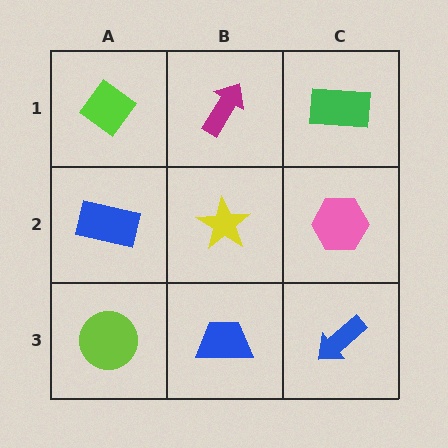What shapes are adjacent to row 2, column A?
A lime diamond (row 1, column A), a lime circle (row 3, column A), a yellow star (row 2, column B).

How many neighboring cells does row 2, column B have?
4.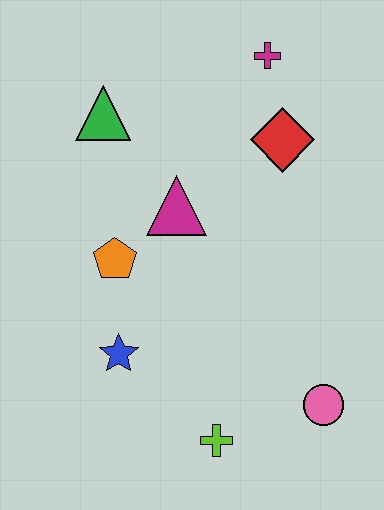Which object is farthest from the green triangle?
The pink circle is farthest from the green triangle.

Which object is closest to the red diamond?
The magenta cross is closest to the red diamond.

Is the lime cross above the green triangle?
No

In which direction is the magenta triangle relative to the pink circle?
The magenta triangle is above the pink circle.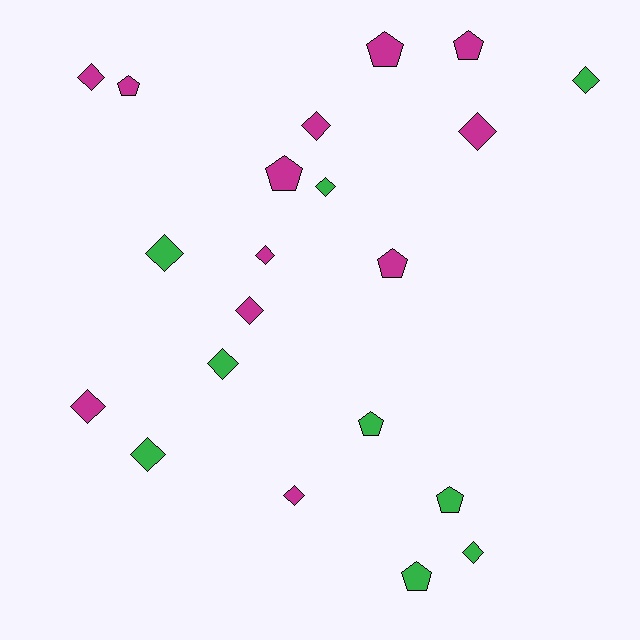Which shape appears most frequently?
Diamond, with 13 objects.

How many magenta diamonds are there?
There are 7 magenta diamonds.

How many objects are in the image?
There are 21 objects.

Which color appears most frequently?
Magenta, with 12 objects.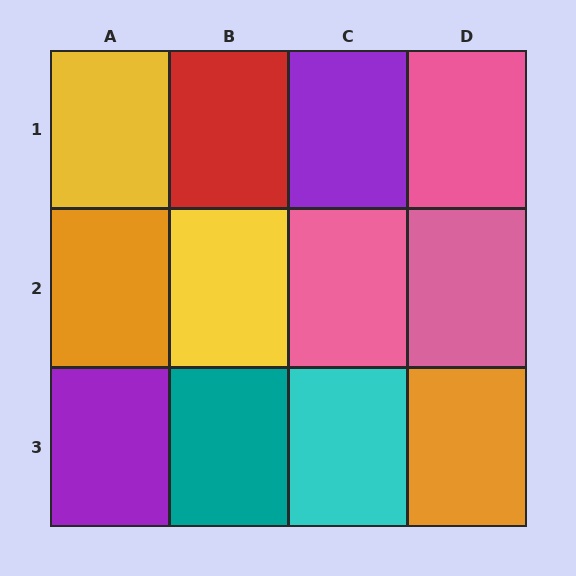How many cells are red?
1 cell is red.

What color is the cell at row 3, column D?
Orange.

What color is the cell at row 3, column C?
Cyan.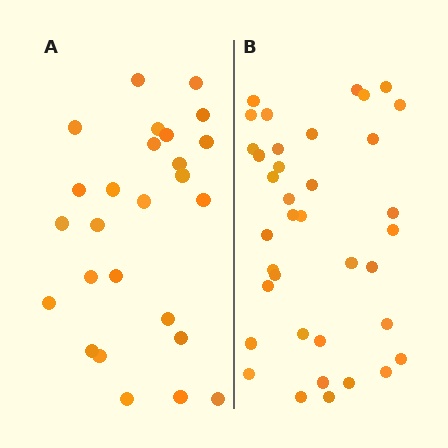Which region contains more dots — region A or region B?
Region B (the right region) has more dots.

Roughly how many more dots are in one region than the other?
Region B has roughly 12 or so more dots than region A.